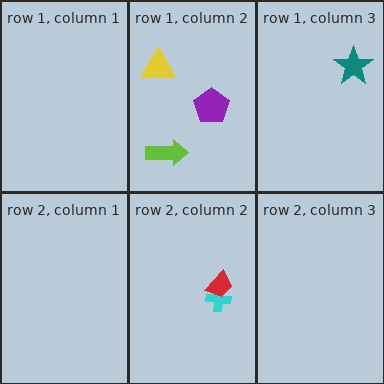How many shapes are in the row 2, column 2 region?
2.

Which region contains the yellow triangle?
The row 1, column 2 region.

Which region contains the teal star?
The row 1, column 3 region.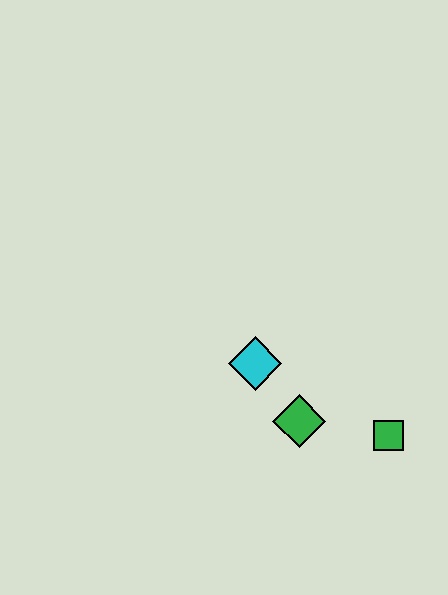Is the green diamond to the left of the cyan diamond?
No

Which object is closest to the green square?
The green diamond is closest to the green square.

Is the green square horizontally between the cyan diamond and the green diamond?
No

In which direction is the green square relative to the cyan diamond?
The green square is to the right of the cyan diamond.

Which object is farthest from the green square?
The cyan diamond is farthest from the green square.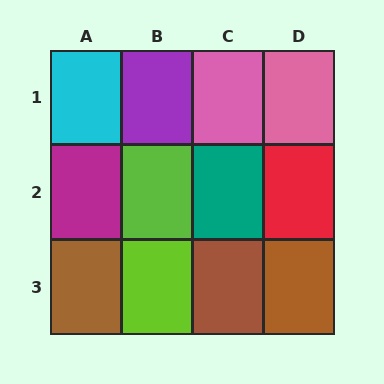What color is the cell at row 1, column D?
Pink.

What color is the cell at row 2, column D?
Red.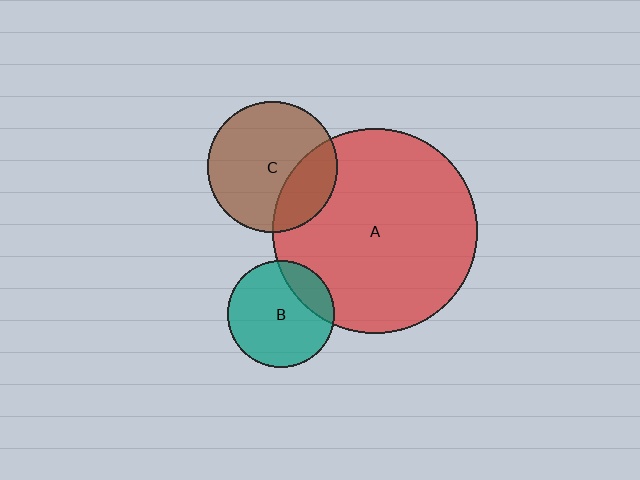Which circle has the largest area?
Circle A (red).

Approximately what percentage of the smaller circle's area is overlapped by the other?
Approximately 25%.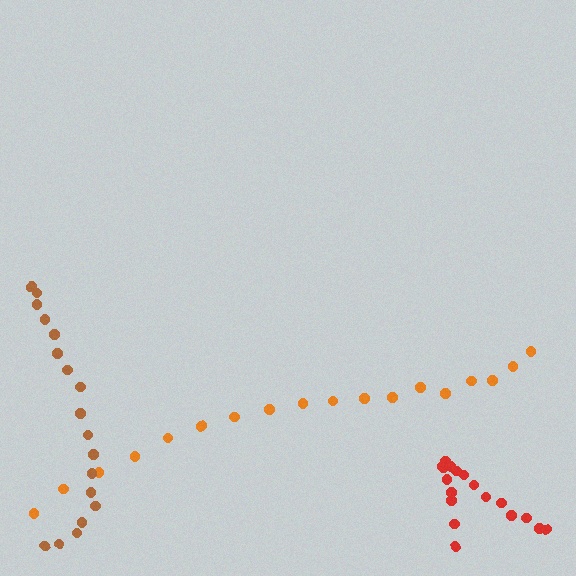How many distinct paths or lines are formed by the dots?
There are 3 distinct paths.